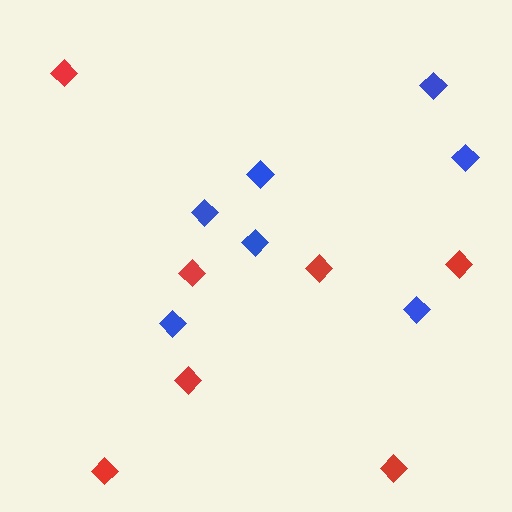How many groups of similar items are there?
There are 2 groups: one group of red diamonds (7) and one group of blue diamonds (7).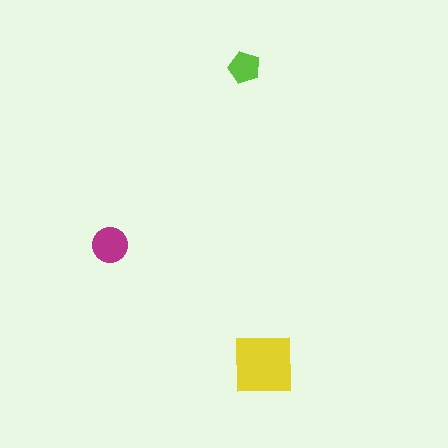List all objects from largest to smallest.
The yellow square, the magenta circle, the lime pentagon.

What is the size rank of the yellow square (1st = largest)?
1st.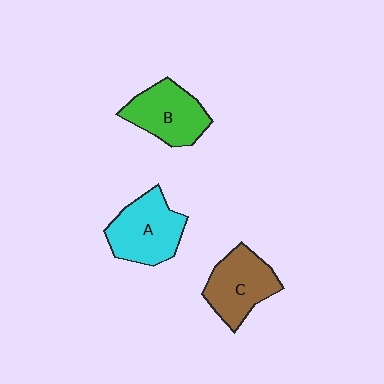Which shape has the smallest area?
Shape B (green).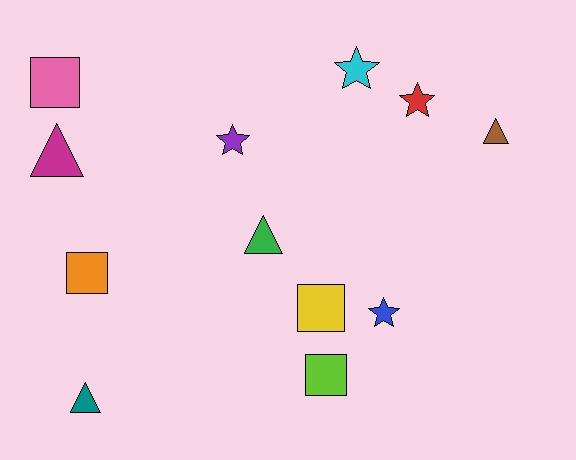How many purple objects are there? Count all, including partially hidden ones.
There is 1 purple object.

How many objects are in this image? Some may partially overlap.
There are 12 objects.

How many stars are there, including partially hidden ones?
There are 4 stars.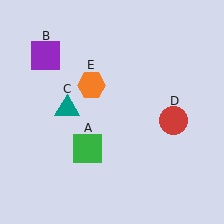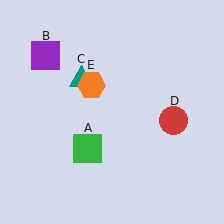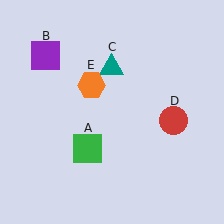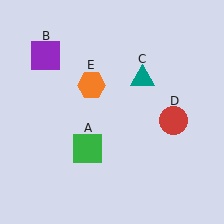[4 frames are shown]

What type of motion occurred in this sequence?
The teal triangle (object C) rotated clockwise around the center of the scene.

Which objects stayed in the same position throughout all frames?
Green square (object A) and purple square (object B) and red circle (object D) and orange hexagon (object E) remained stationary.